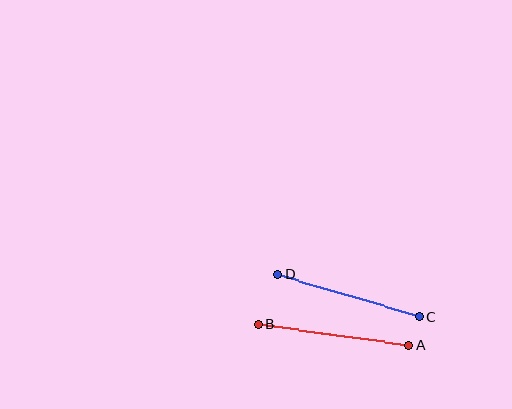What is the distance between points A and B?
The distance is approximately 152 pixels.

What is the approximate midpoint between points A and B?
The midpoint is at approximately (333, 335) pixels.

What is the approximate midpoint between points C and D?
The midpoint is at approximately (348, 296) pixels.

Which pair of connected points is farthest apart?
Points A and B are farthest apart.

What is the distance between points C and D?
The distance is approximately 148 pixels.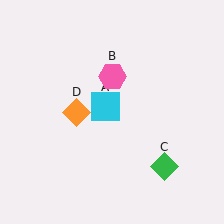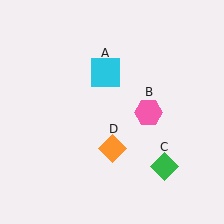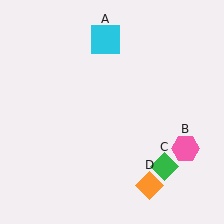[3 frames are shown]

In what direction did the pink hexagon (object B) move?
The pink hexagon (object B) moved down and to the right.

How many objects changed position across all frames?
3 objects changed position: cyan square (object A), pink hexagon (object B), orange diamond (object D).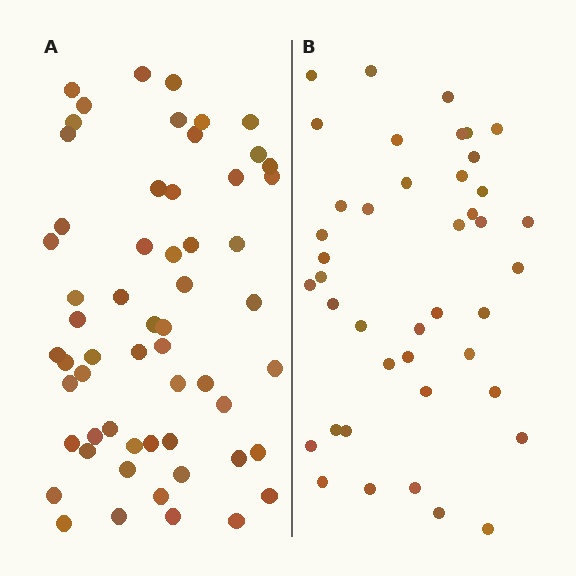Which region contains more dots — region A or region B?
Region A (the left region) has more dots.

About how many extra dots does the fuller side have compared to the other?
Region A has approximately 15 more dots than region B.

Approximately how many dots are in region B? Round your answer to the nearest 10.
About 40 dots. (The exact count is 42, which rounds to 40.)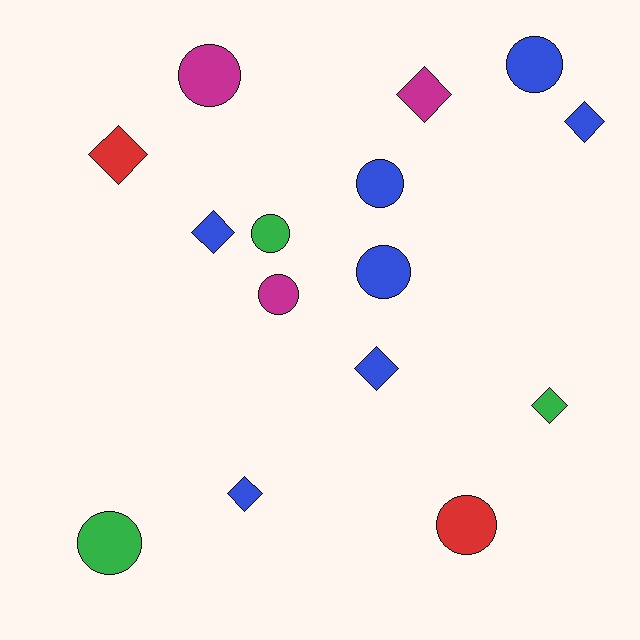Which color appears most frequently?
Blue, with 7 objects.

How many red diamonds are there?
There is 1 red diamond.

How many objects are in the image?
There are 15 objects.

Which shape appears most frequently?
Circle, with 8 objects.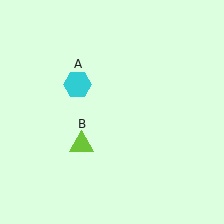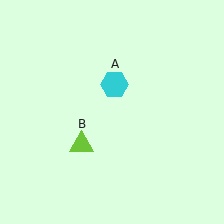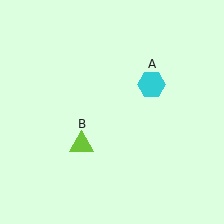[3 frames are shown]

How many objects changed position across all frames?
1 object changed position: cyan hexagon (object A).